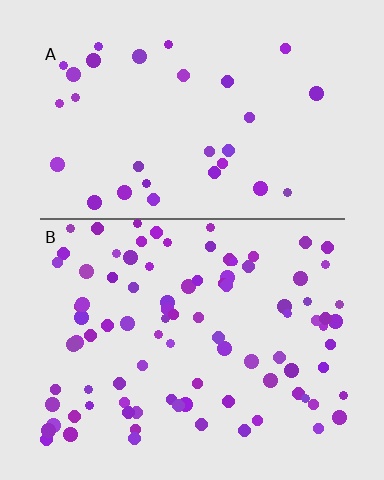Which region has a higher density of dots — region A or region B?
B (the bottom).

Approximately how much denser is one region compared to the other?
Approximately 2.8× — region B over region A.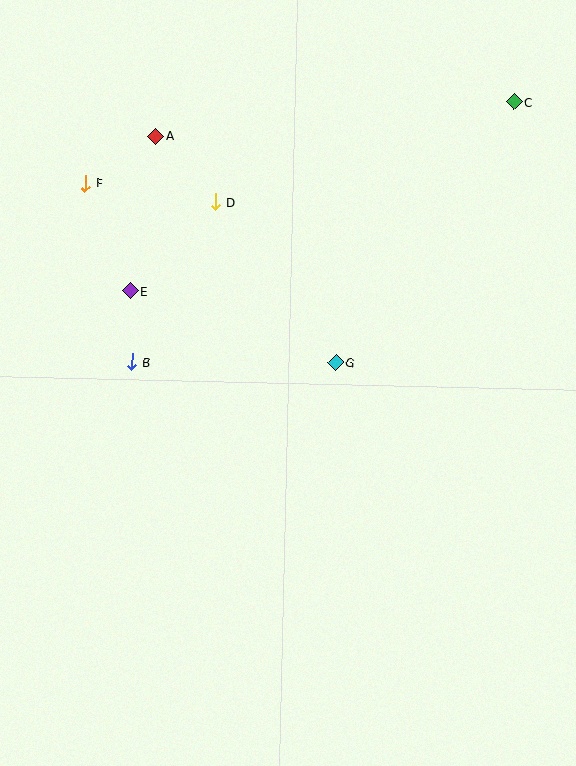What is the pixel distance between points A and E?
The distance between A and E is 157 pixels.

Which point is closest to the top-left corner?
Point F is closest to the top-left corner.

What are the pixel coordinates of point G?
Point G is at (336, 363).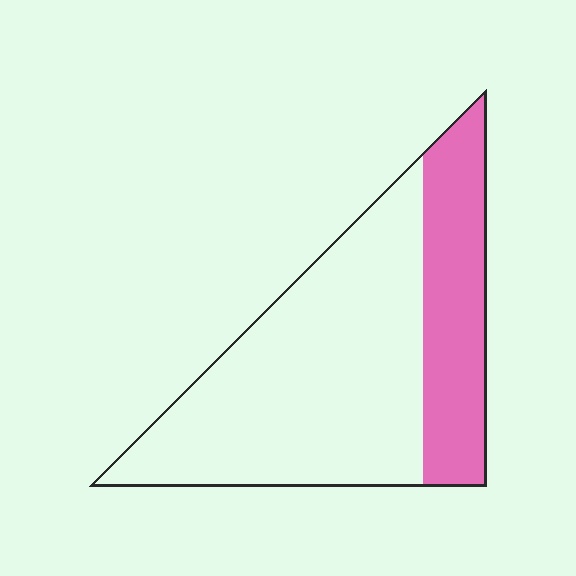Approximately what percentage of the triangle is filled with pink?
Approximately 30%.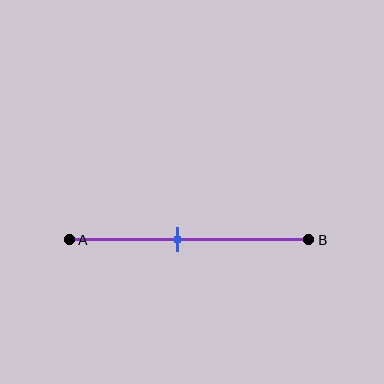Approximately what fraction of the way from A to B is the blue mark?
The blue mark is approximately 45% of the way from A to B.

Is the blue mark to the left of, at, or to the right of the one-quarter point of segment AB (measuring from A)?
The blue mark is to the right of the one-quarter point of segment AB.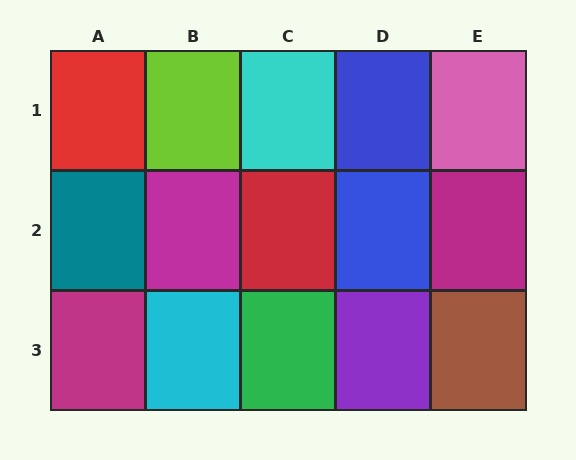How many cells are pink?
1 cell is pink.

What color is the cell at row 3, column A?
Magenta.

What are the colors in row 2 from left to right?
Teal, magenta, red, blue, magenta.